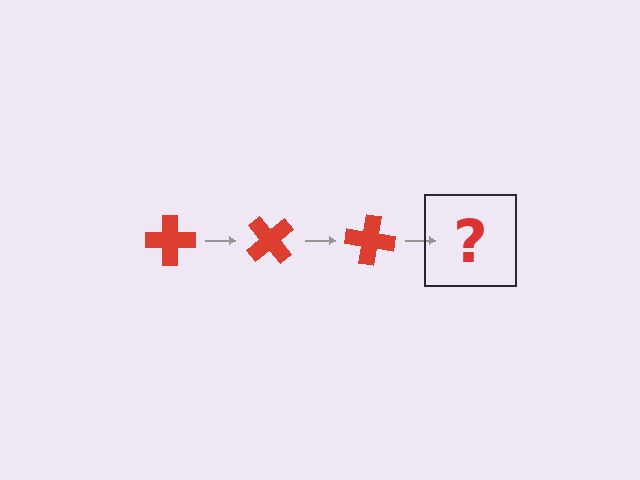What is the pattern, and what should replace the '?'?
The pattern is that the cross rotates 50 degrees each step. The '?' should be a red cross rotated 150 degrees.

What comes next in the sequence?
The next element should be a red cross rotated 150 degrees.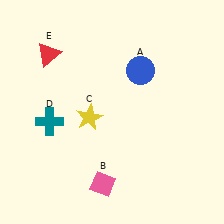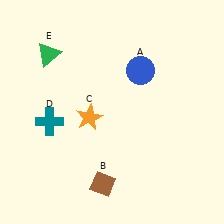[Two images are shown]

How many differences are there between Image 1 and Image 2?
There are 3 differences between the two images.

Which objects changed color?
B changed from pink to brown. C changed from yellow to orange. E changed from red to green.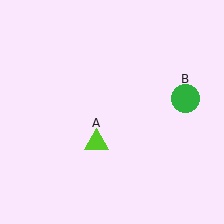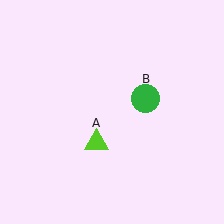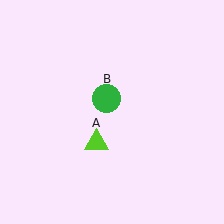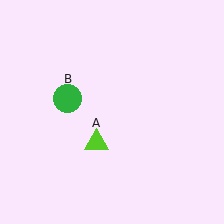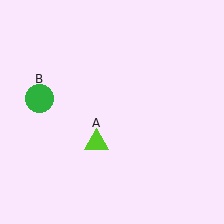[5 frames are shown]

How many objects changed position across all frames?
1 object changed position: green circle (object B).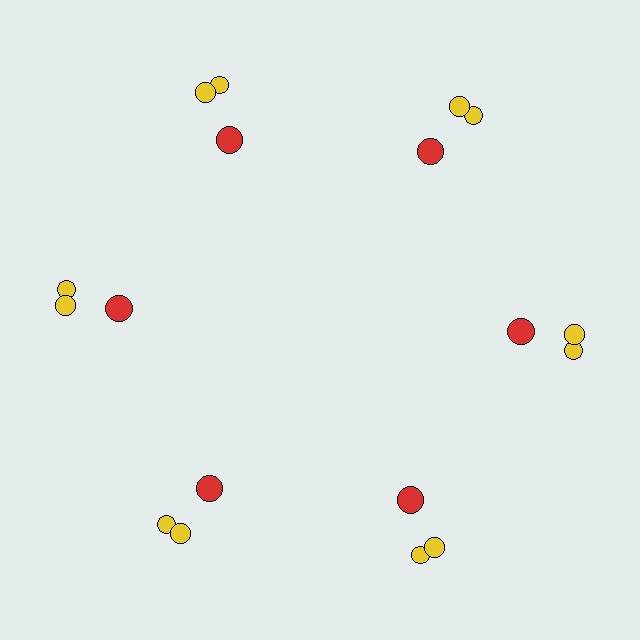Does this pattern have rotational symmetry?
Yes, this pattern has 6-fold rotational symmetry. It looks the same after rotating 60 degrees around the center.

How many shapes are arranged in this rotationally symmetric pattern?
There are 18 shapes, arranged in 6 groups of 3.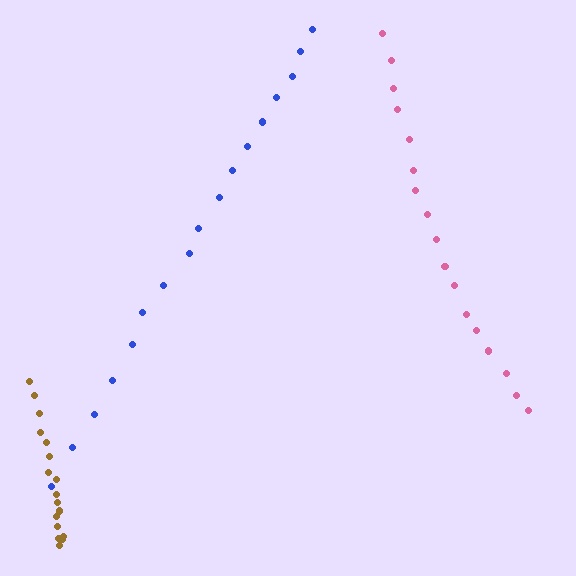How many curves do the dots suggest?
There are 3 distinct paths.